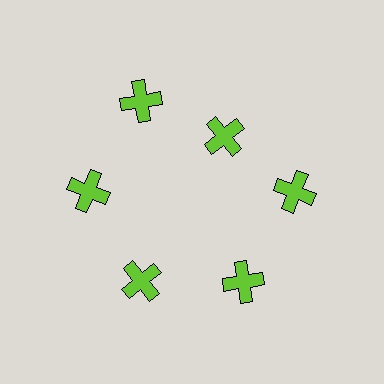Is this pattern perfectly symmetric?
No. The 6 lime crosses are arranged in a ring, but one element near the 1 o'clock position is pulled inward toward the center, breaking the 6-fold rotational symmetry.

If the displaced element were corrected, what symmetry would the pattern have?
It would have 6-fold rotational symmetry — the pattern would map onto itself every 60 degrees.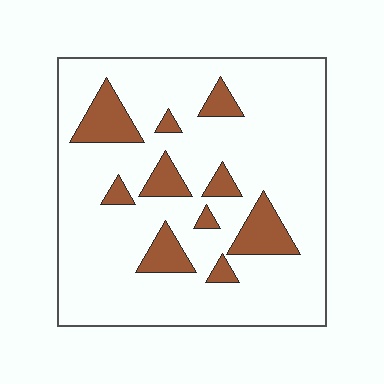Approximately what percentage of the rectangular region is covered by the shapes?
Approximately 15%.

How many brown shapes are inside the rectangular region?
10.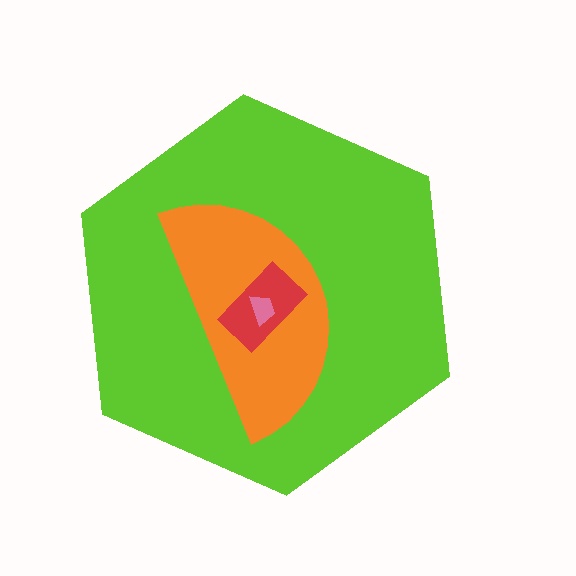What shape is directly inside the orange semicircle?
The red rectangle.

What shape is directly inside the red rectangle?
The pink trapezoid.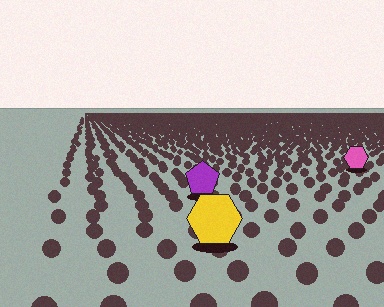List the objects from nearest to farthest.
From nearest to farthest: the yellow hexagon, the purple pentagon, the pink hexagon.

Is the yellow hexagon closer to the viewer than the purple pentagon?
Yes. The yellow hexagon is closer — you can tell from the texture gradient: the ground texture is coarser near it.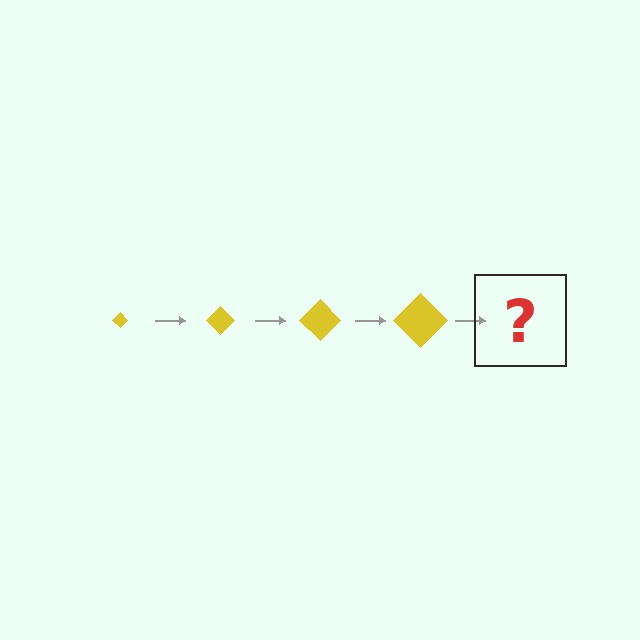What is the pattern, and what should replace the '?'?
The pattern is that the diamond gets progressively larger each step. The '?' should be a yellow diamond, larger than the previous one.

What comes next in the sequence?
The next element should be a yellow diamond, larger than the previous one.